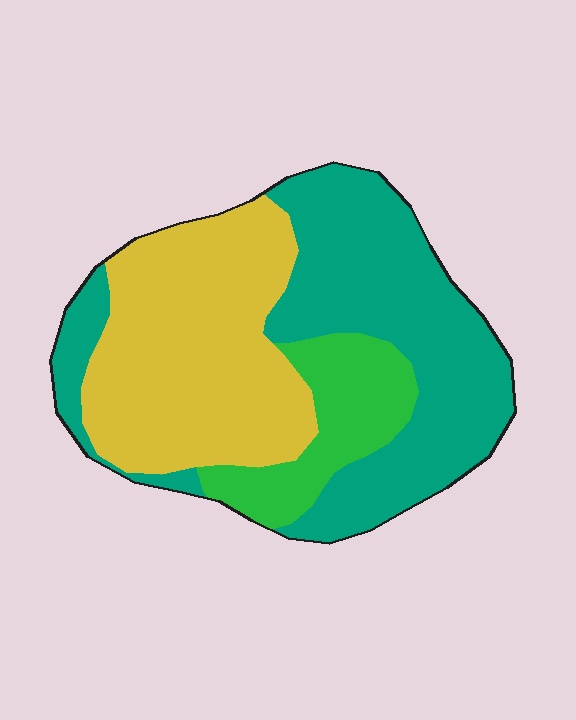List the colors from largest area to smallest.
From largest to smallest: teal, yellow, green.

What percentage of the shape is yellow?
Yellow covers 40% of the shape.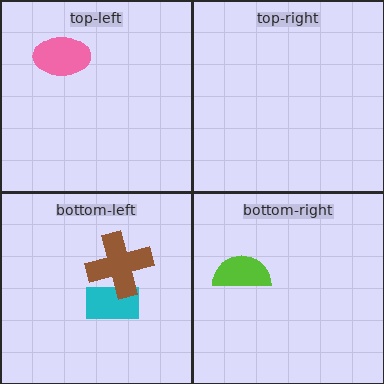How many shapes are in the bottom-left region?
2.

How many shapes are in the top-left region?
1.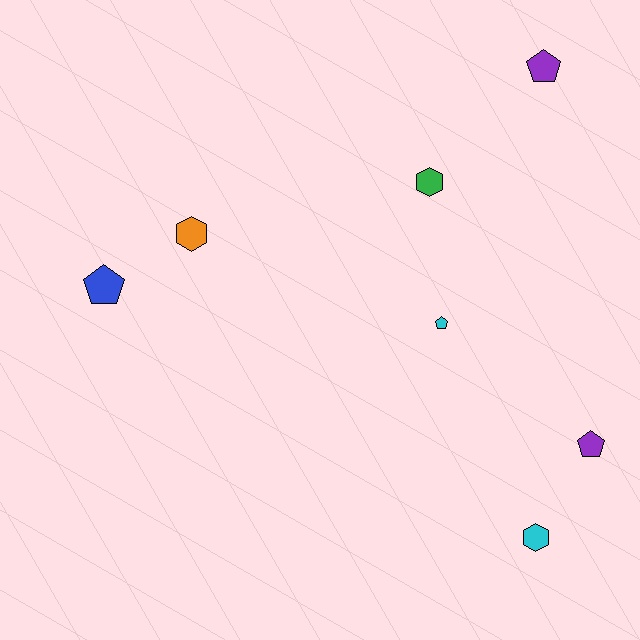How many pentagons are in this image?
There are 4 pentagons.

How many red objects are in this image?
There are no red objects.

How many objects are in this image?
There are 7 objects.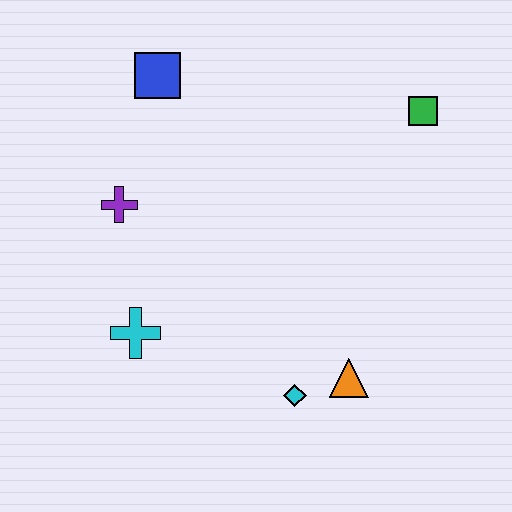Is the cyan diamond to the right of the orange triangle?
No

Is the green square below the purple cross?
No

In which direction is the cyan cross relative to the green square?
The cyan cross is to the left of the green square.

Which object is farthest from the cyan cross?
The green square is farthest from the cyan cross.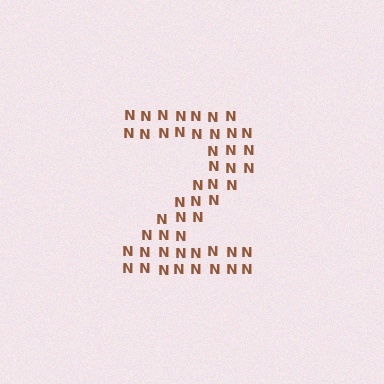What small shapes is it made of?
It is made of small letter N's.